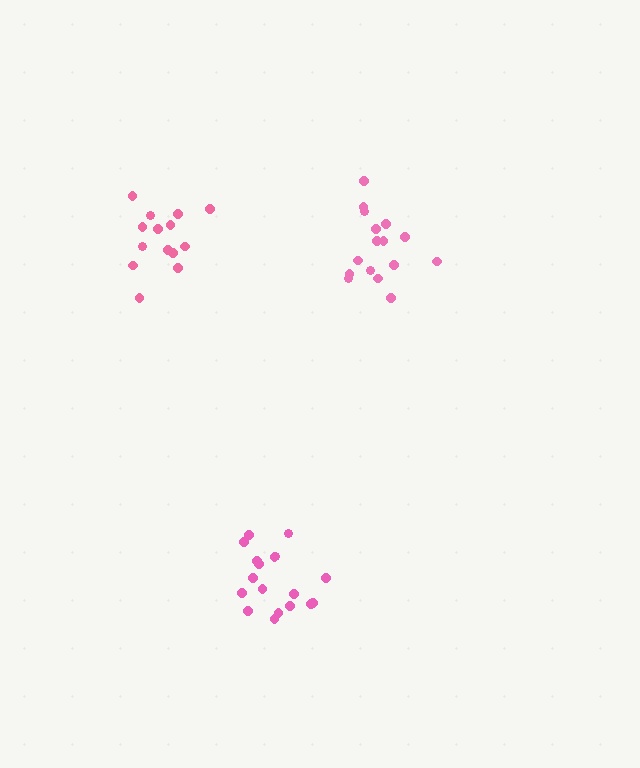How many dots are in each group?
Group 1: 14 dots, Group 2: 18 dots, Group 3: 16 dots (48 total).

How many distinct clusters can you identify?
There are 3 distinct clusters.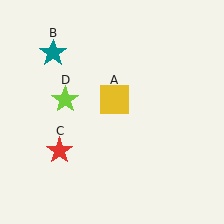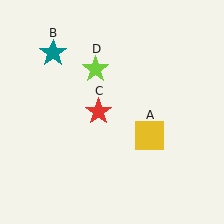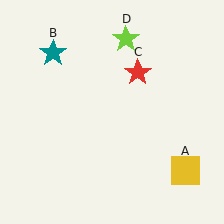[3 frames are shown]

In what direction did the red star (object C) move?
The red star (object C) moved up and to the right.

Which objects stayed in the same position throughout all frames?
Teal star (object B) remained stationary.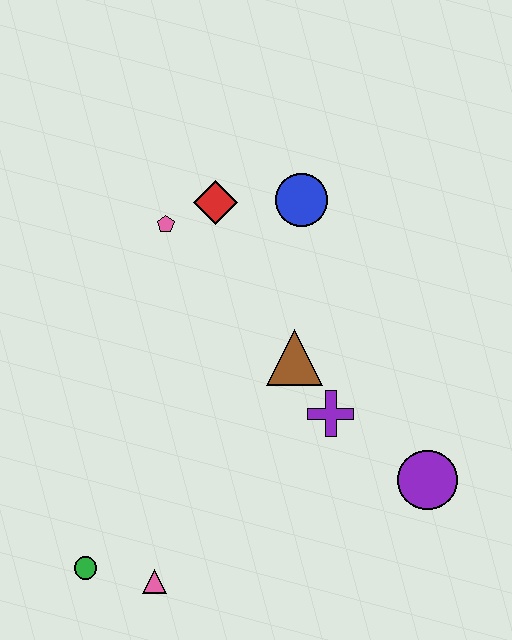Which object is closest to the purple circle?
The purple cross is closest to the purple circle.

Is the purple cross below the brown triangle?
Yes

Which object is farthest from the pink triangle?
The blue circle is farthest from the pink triangle.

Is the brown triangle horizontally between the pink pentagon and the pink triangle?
No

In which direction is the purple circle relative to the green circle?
The purple circle is to the right of the green circle.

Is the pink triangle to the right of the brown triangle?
No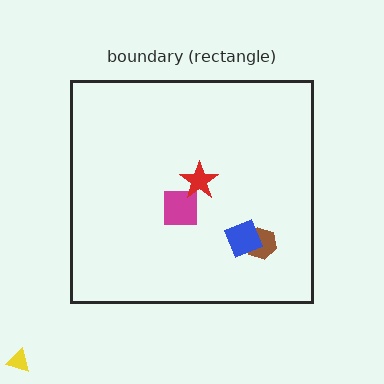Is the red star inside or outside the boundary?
Inside.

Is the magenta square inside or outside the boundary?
Inside.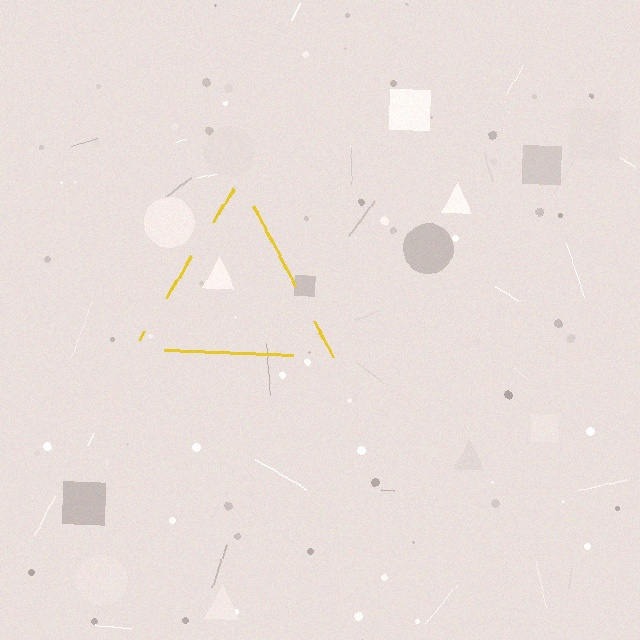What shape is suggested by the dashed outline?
The dashed outline suggests a triangle.